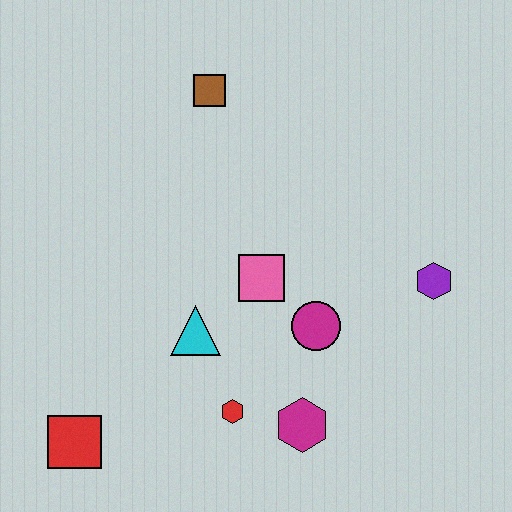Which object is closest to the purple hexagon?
The magenta circle is closest to the purple hexagon.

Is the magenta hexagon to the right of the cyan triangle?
Yes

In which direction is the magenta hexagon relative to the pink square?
The magenta hexagon is below the pink square.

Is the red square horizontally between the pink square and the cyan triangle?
No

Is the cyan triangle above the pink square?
No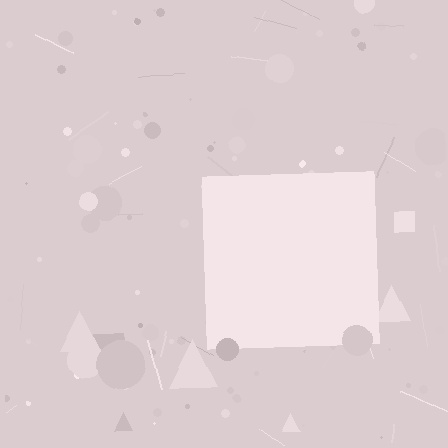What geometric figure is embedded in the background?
A square is embedded in the background.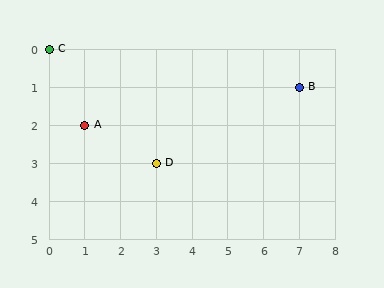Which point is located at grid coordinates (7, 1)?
Point B is at (7, 1).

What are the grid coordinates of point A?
Point A is at grid coordinates (1, 2).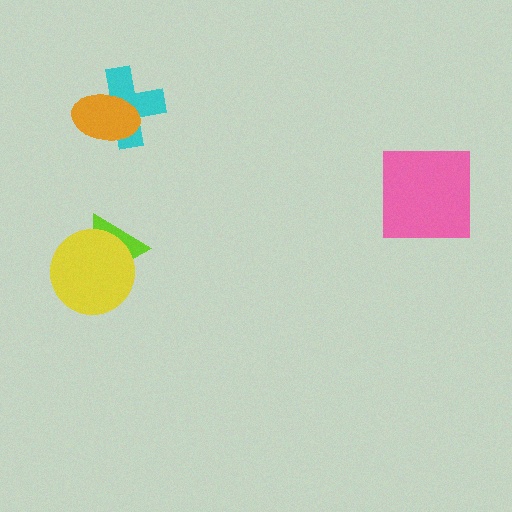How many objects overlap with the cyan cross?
1 object overlaps with the cyan cross.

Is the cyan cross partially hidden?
Yes, it is partially covered by another shape.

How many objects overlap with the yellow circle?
1 object overlaps with the yellow circle.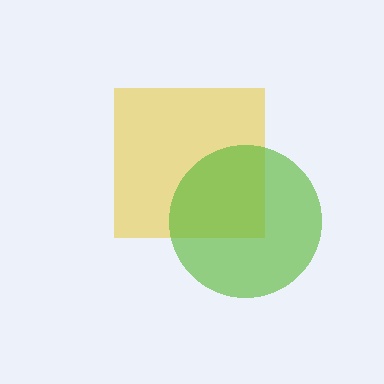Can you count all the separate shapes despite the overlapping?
Yes, there are 2 separate shapes.